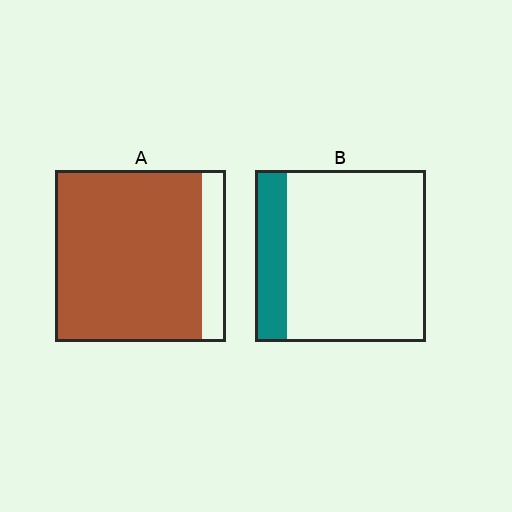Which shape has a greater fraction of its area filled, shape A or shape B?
Shape A.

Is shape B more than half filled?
No.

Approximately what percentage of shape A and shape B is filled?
A is approximately 85% and B is approximately 20%.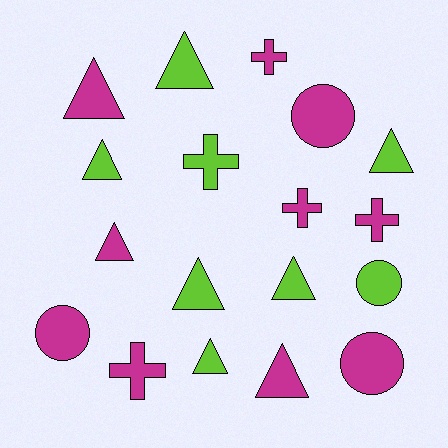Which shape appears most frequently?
Triangle, with 9 objects.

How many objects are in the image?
There are 18 objects.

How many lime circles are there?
There is 1 lime circle.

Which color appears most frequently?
Magenta, with 10 objects.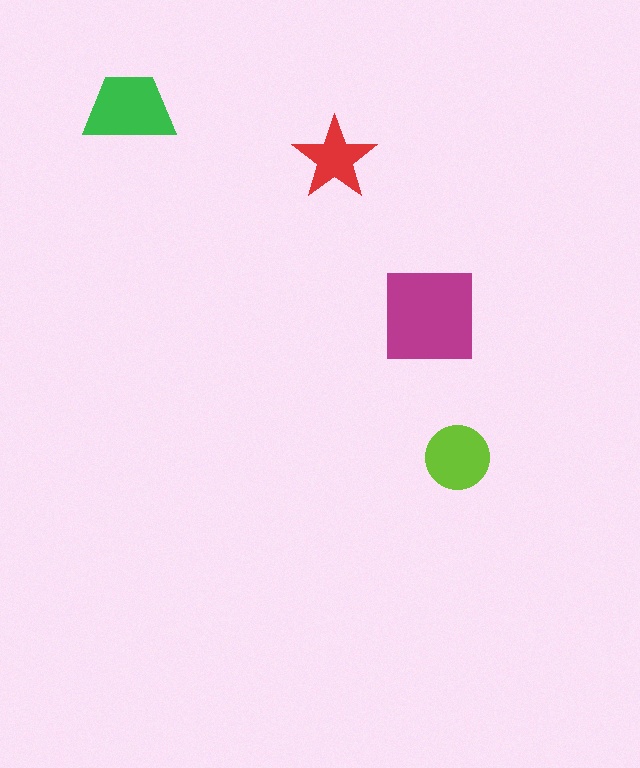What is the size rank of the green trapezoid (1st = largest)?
2nd.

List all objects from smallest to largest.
The red star, the lime circle, the green trapezoid, the magenta square.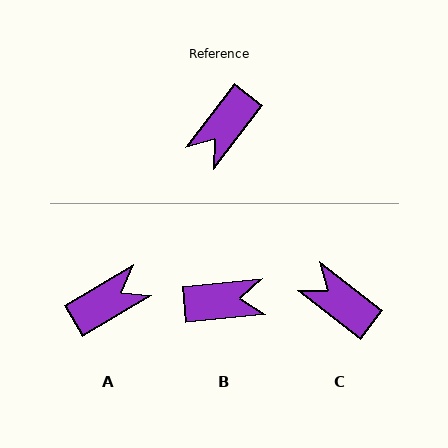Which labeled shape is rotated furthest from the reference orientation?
A, about 159 degrees away.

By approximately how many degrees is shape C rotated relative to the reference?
Approximately 90 degrees clockwise.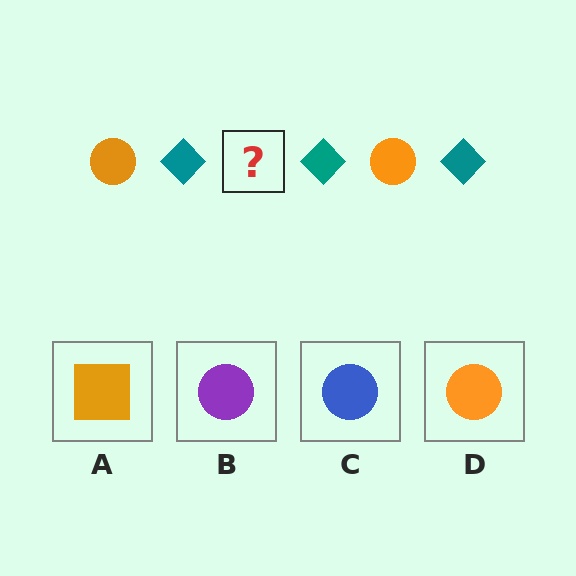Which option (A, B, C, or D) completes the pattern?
D.